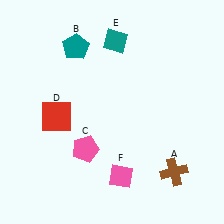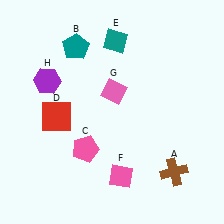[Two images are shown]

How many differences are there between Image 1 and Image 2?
There are 2 differences between the two images.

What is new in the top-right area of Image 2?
A pink diamond (G) was added in the top-right area of Image 2.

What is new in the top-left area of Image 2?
A purple hexagon (H) was added in the top-left area of Image 2.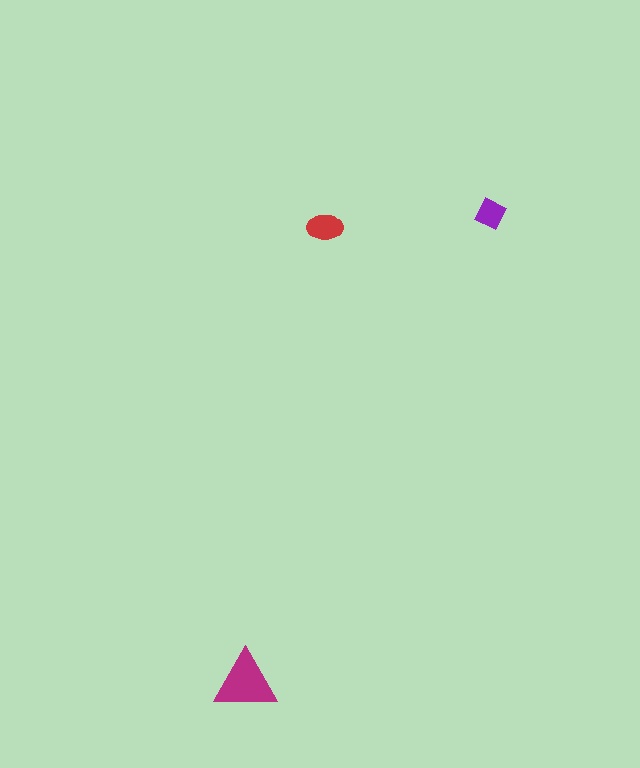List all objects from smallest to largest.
The purple diamond, the red ellipse, the magenta triangle.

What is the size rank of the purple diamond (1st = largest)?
3rd.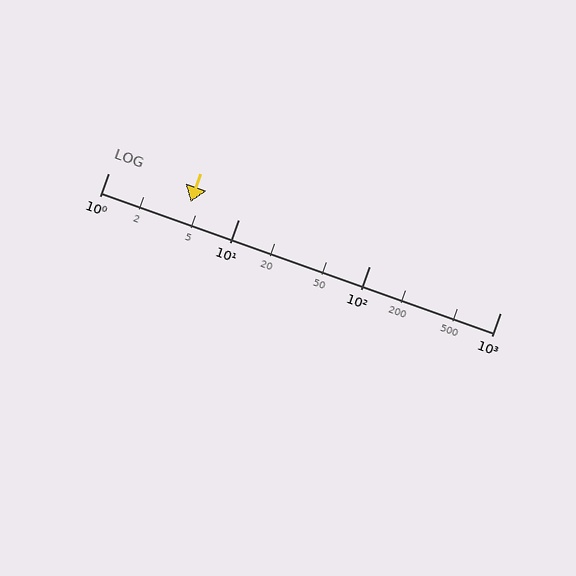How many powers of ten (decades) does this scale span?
The scale spans 3 decades, from 1 to 1000.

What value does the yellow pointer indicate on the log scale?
The pointer indicates approximately 4.3.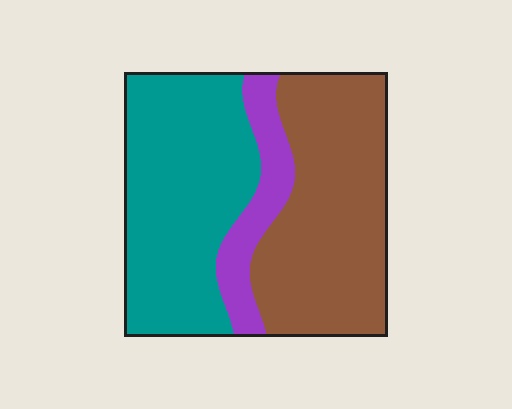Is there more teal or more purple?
Teal.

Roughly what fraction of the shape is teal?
Teal covers about 45% of the shape.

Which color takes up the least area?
Purple, at roughly 15%.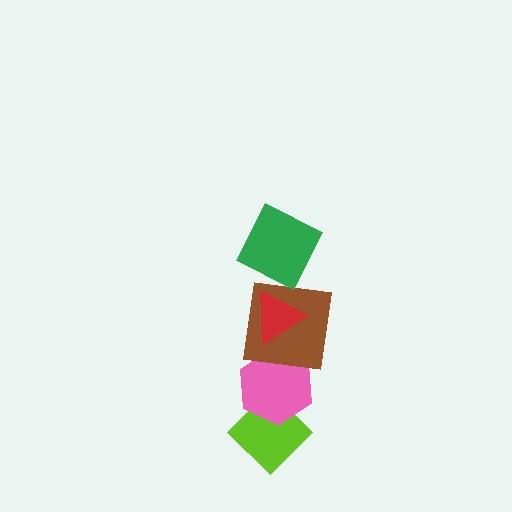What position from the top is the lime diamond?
The lime diamond is 5th from the top.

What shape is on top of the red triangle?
The green square is on top of the red triangle.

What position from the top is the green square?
The green square is 1st from the top.